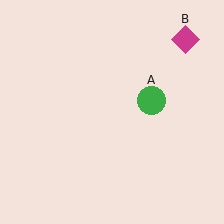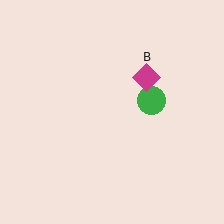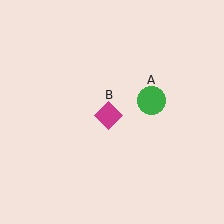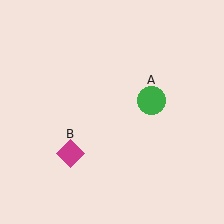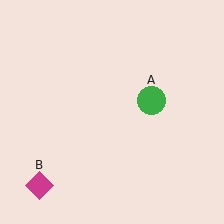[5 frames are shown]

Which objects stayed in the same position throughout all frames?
Green circle (object A) remained stationary.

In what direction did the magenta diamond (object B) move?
The magenta diamond (object B) moved down and to the left.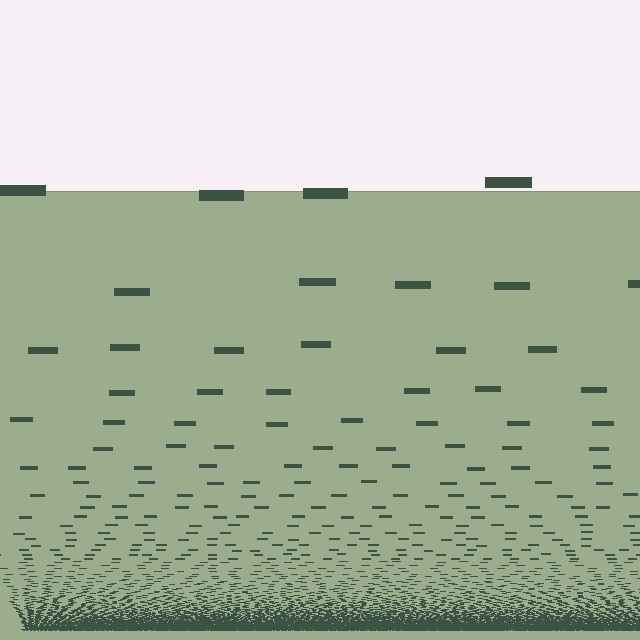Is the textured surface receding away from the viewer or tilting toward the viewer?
The surface appears to tilt toward the viewer. Texture elements get larger and sparser toward the top.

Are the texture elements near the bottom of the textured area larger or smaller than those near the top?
Smaller. The gradient is inverted — elements near the bottom are smaller and denser.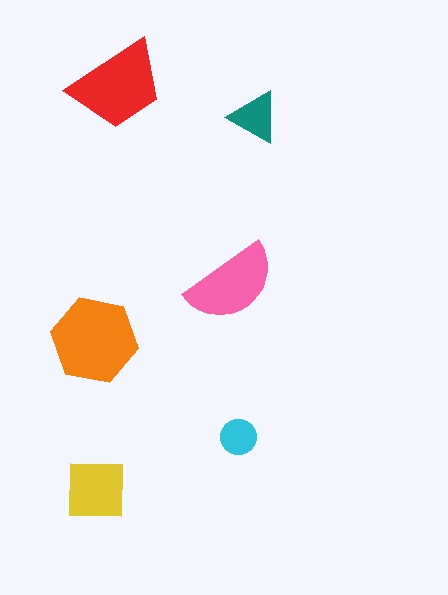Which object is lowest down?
The yellow square is bottommost.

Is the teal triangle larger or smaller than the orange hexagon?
Smaller.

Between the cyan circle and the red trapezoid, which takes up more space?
The red trapezoid.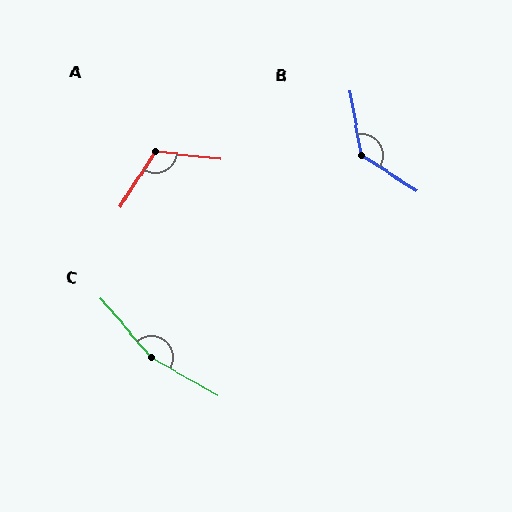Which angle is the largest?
C, at approximately 160 degrees.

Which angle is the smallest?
A, at approximately 115 degrees.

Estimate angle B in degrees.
Approximately 132 degrees.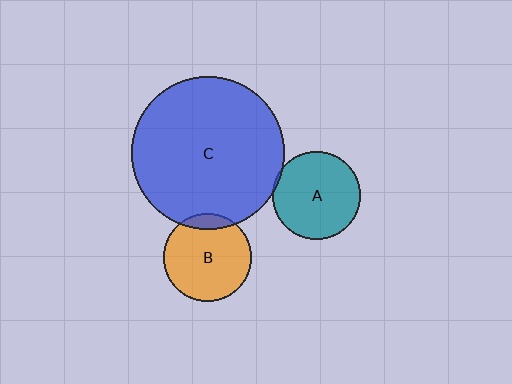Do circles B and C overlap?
Yes.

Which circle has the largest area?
Circle C (blue).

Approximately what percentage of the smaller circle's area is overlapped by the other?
Approximately 10%.